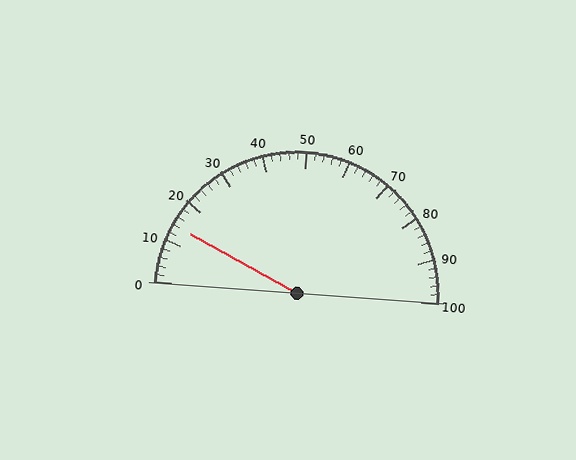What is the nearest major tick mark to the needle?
The nearest major tick mark is 10.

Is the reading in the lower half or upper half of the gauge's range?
The reading is in the lower half of the range (0 to 100).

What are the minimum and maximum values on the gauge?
The gauge ranges from 0 to 100.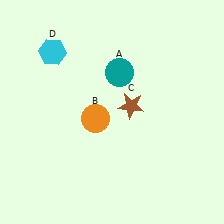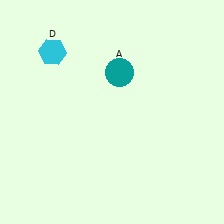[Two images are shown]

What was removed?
The brown star (C), the orange circle (B) were removed in Image 2.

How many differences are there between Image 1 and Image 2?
There are 2 differences between the two images.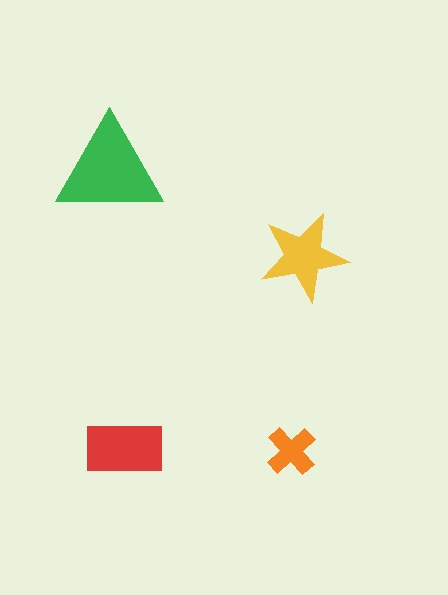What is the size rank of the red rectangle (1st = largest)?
2nd.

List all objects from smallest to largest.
The orange cross, the yellow star, the red rectangle, the green triangle.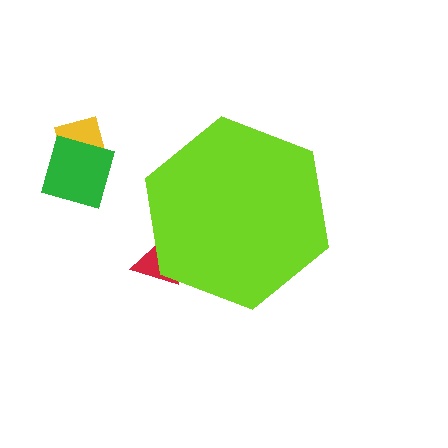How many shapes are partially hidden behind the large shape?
1 shape is partially hidden.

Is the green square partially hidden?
No, the green square is fully visible.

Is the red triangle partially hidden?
Yes, the red triangle is partially hidden behind the lime hexagon.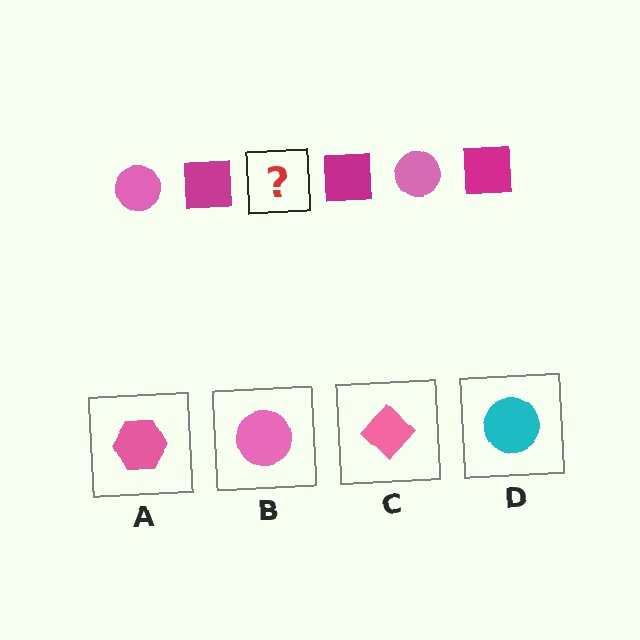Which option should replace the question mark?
Option B.